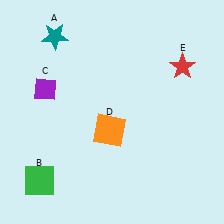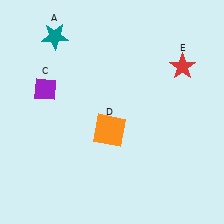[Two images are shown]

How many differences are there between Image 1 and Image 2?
There is 1 difference between the two images.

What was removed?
The green square (B) was removed in Image 2.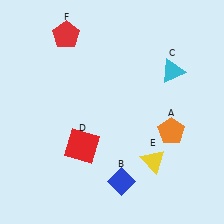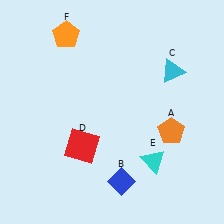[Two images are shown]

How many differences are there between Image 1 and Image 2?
There are 2 differences between the two images.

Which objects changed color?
E changed from yellow to cyan. F changed from red to orange.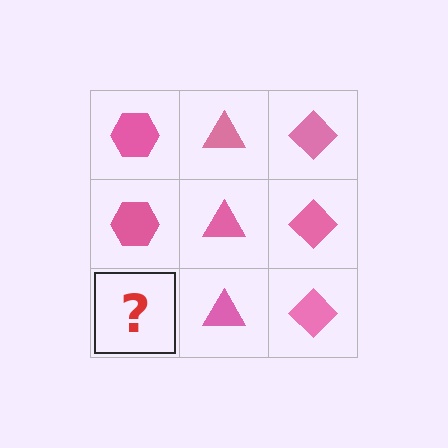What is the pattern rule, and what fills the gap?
The rule is that each column has a consistent shape. The gap should be filled with a pink hexagon.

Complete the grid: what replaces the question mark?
The question mark should be replaced with a pink hexagon.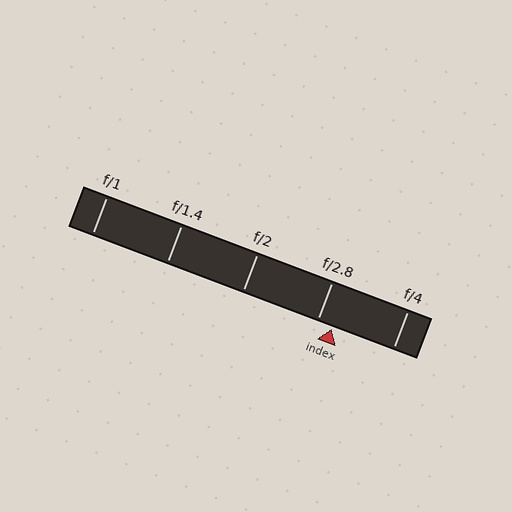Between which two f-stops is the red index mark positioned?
The index mark is between f/2.8 and f/4.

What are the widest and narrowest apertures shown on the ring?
The widest aperture shown is f/1 and the narrowest is f/4.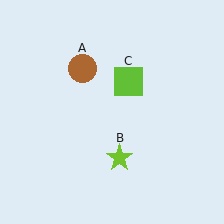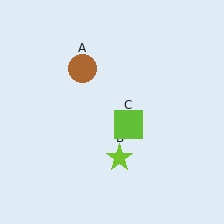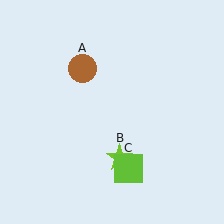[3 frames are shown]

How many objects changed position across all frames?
1 object changed position: lime square (object C).